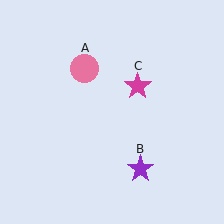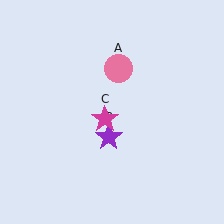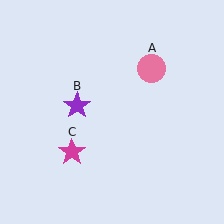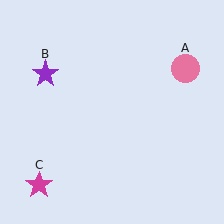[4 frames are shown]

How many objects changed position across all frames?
3 objects changed position: pink circle (object A), purple star (object B), magenta star (object C).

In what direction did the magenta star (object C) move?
The magenta star (object C) moved down and to the left.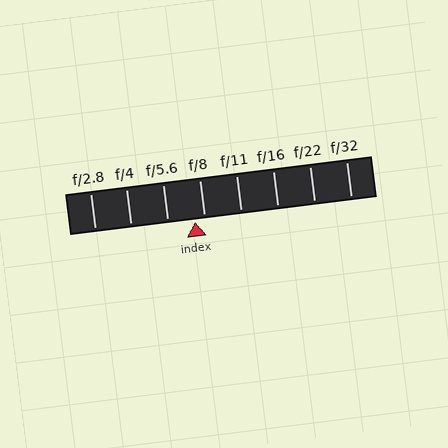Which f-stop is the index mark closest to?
The index mark is closest to f/8.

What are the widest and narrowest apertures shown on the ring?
The widest aperture shown is f/2.8 and the narrowest is f/32.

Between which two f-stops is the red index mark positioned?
The index mark is between f/5.6 and f/8.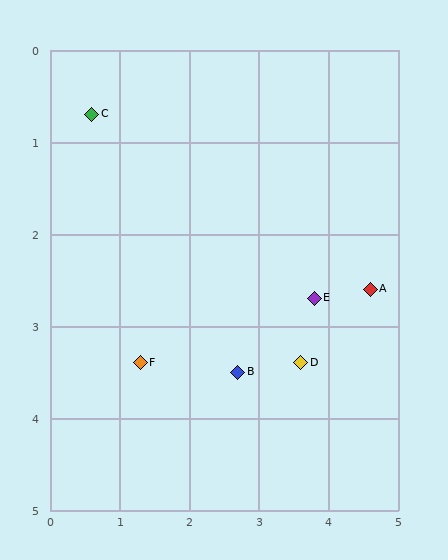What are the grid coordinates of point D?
Point D is at approximately (3.6, 3.4).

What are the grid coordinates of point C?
Point C is at approximately (0.6, 0.7).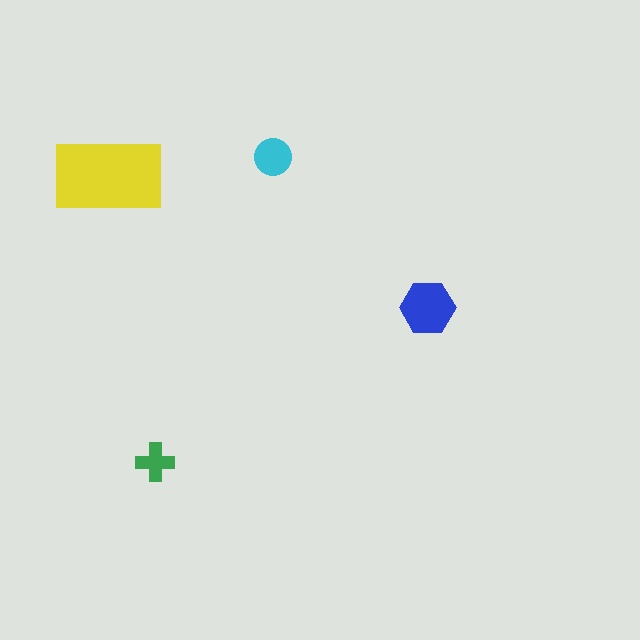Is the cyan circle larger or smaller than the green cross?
Larger.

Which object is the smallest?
The green cross.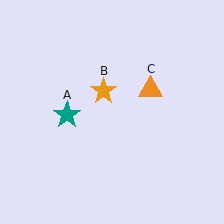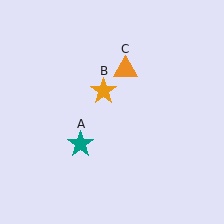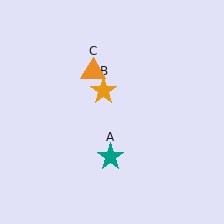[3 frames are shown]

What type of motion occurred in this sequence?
The teal star (object A), orange triangle (object C) rotated counterclockwise around the center of the scene.